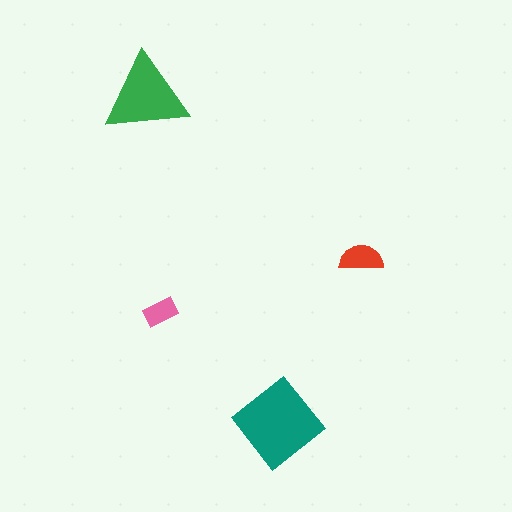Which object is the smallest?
The pink rectangle.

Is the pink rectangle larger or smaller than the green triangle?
Smaller.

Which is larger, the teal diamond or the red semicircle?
The teal diamond.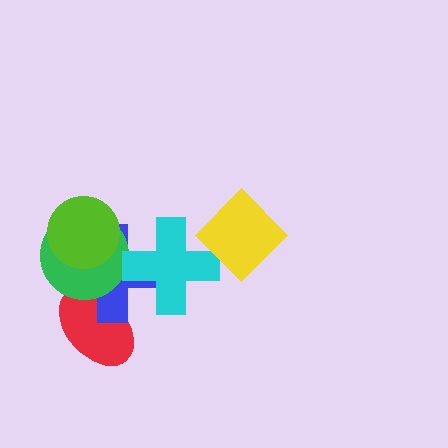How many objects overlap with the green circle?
3 objects overlap with the green circle.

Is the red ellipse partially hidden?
Yes, it is partially covered by another shape.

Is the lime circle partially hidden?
No, no other shape covers it.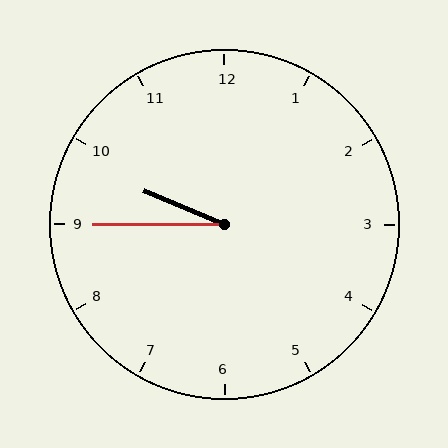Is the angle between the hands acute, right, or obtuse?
It is acute.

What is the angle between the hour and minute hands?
Approximately 22 degrees.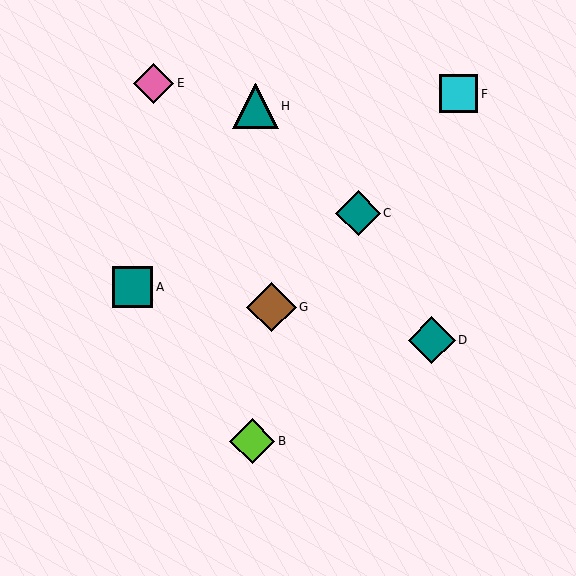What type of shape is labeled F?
Shape F is a cyan square.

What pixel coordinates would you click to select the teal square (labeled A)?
Click at (132, 287) to select the teal square A.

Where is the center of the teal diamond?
The center of the teal diamond is at (358, 213).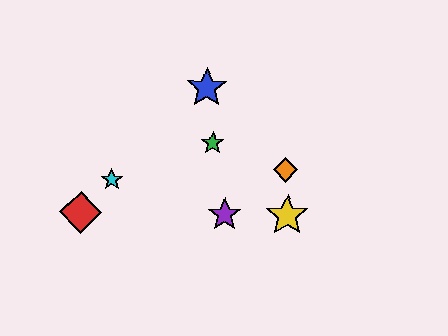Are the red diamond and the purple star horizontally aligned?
Yes, both are at y≈212.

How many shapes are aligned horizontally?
3 shapes (the red diamond, the yellow star, the purple star) are aligned horizontally.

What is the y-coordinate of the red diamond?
The red diamond is at y≈212.